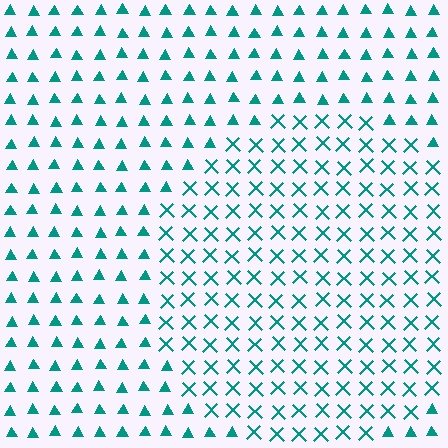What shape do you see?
I see a circle.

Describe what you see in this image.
The image is filled with small teal elements arranged in a uniform grid. A circle-shaped region contains X marks, while the surrounding area contains triangles. The boundary is defined purely by the change in element shape.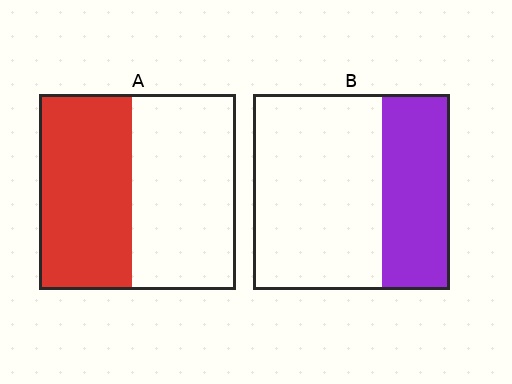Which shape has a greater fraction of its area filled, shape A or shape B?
Shape A.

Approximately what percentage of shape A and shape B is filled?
A is approximately 45% and B is approximately 35%.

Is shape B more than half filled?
No.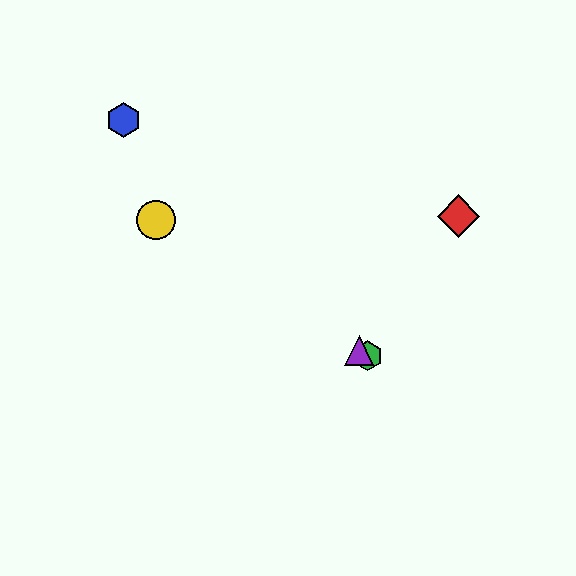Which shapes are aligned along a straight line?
The green hexagon, the yellow circle, the purple triangle are aligned along a straight line.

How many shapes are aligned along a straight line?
3 shapes (the green hexagon, the yellow circle, the purple triangle) are aligned along a straight line.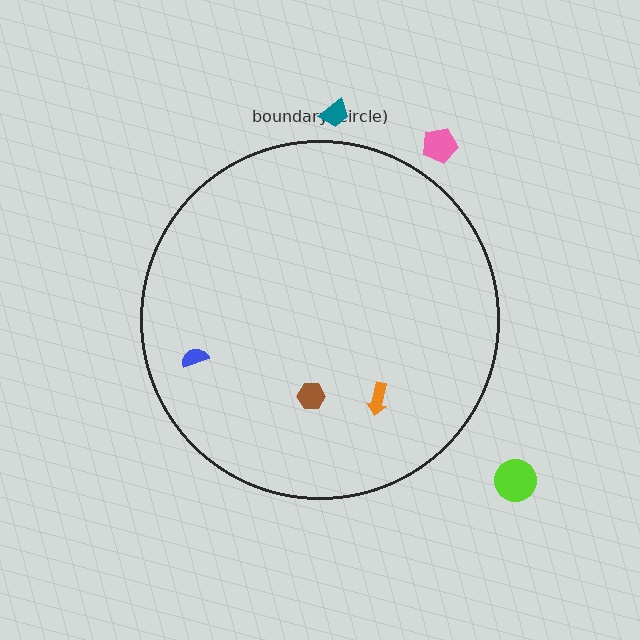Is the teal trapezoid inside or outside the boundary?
Outside.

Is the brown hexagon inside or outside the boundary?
Inside.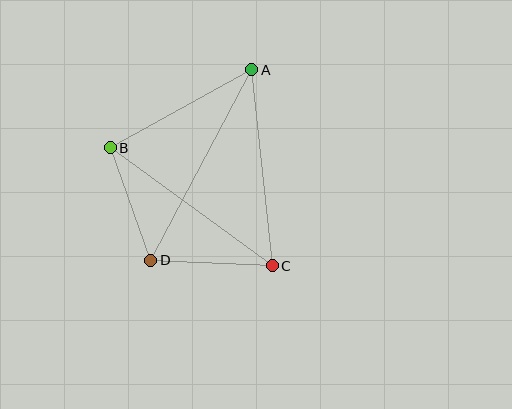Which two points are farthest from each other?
Points A and D are farthest from each other.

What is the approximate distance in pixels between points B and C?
The distance between B and C is approximately 200 pixels.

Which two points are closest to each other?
Points B and D are closest to each other.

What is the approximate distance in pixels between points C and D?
The distance between C and D is approximately 121 pixels.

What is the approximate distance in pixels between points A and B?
The distance between A and B is approximately 161 pixels.